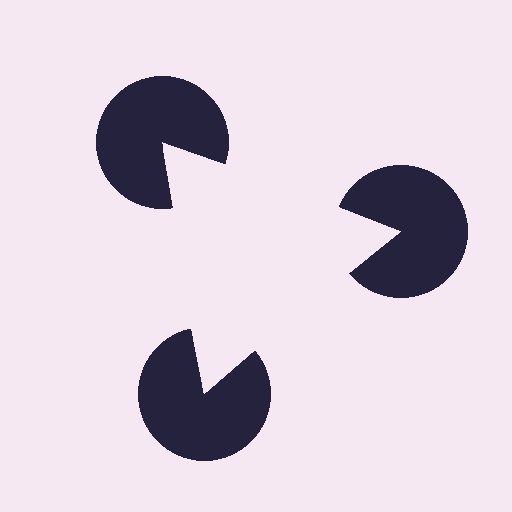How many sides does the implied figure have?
3 sides.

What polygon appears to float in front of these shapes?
An illusory triangle — its edges are inferred from the aligned wedge cuts in the pac-man discs, not physically drawn.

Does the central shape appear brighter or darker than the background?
It typically appears slightly brighter than the background, even though no actual brightness change is drawn.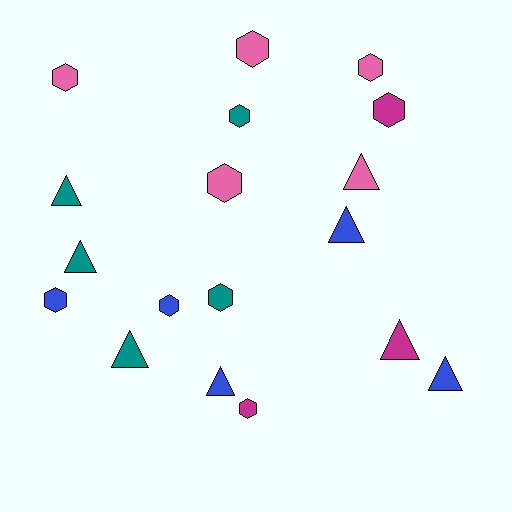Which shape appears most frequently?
Hexagon, with 10 objects.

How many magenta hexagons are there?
There are 2 magenta hexagons.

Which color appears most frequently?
Blue, with 5 objects.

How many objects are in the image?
There are 18 objects.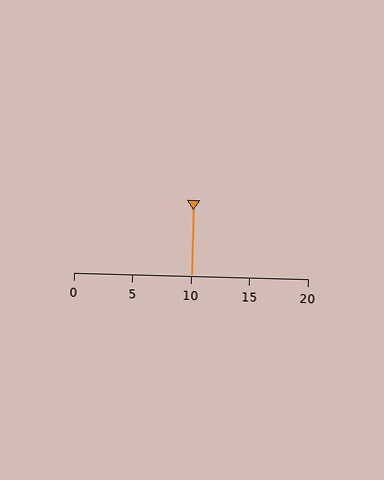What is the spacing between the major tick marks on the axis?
The major ticks are spaced 5 apart.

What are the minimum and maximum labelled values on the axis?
The axis runs from 0 to 20.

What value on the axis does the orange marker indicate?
The marker indicates approximately 10.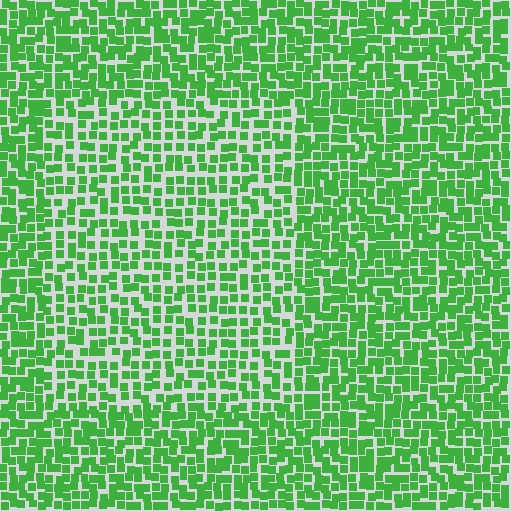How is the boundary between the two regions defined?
The boundary is defined by a change in element density (approximately 1.5x ratio). All elements are the same color, size, and shape.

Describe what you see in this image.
The image contains small green elements arranged at two different densities. A rectangle-shaped region is visible where the elements are less densely packed than the surrounding area.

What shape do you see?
I see a rectangle.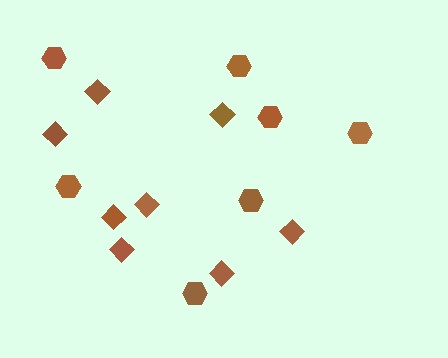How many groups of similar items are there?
There are 2 groups: one group of hexagons (7) and one group of diamonds (8).